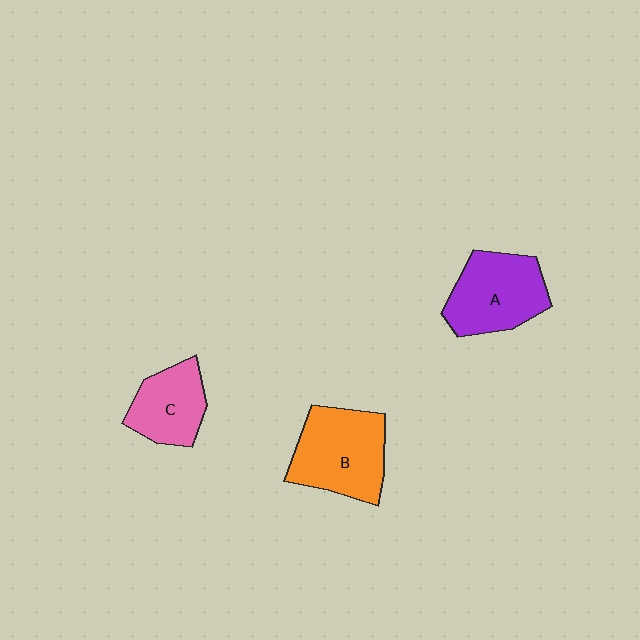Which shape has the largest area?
Shape B (orange).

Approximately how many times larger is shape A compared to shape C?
Approximately 1.3 times.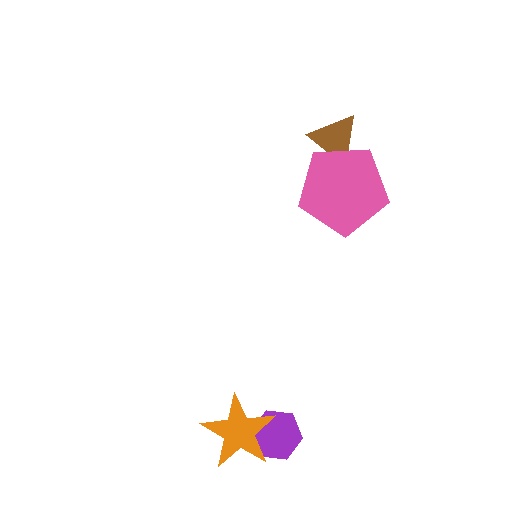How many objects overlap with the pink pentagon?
1 object overlaps with the pink pentagon.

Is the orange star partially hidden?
No, no other shape covers it.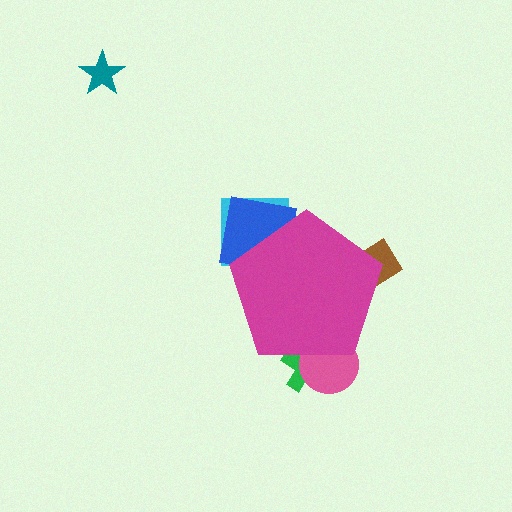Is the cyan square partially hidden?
Yes, the cyan square is partially hidden behind the magenta pentagon.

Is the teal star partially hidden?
No, the teal star is fully visible.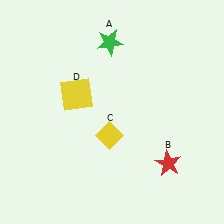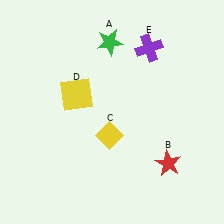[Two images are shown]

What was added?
A purple cross (E) was added in Image 2.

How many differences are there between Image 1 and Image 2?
There is 1 difference between the two images.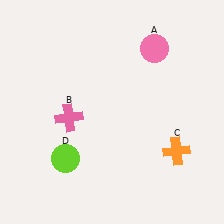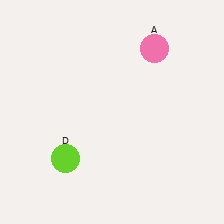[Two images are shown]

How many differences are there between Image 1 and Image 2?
There are 2 differences between the two images.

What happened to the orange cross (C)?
The orange cross (C) was removed in Image 2. It was in the bottom-right area of Image 1.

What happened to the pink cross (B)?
The pink cross (B) was removed in Image 2. It was in the bottom-left area of Image 1.